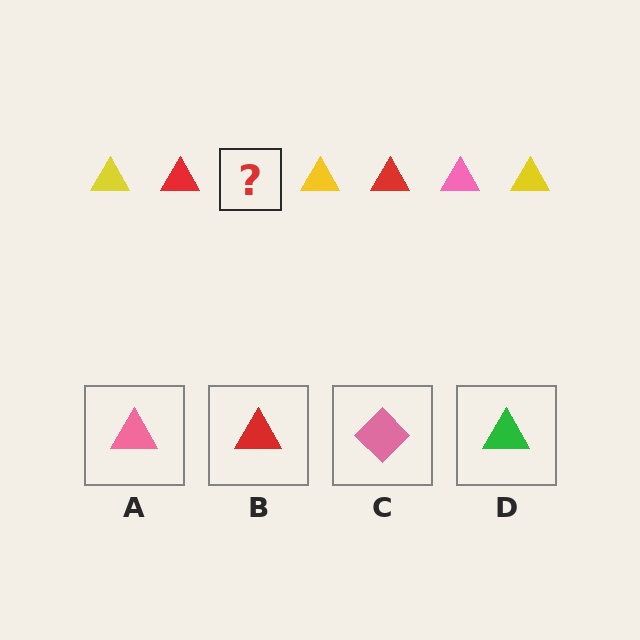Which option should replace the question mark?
Option A.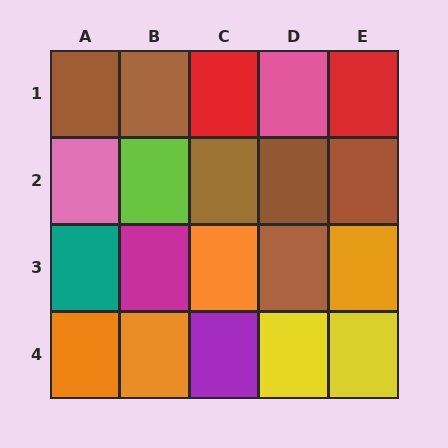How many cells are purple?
1 cell is purple.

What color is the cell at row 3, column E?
Orange.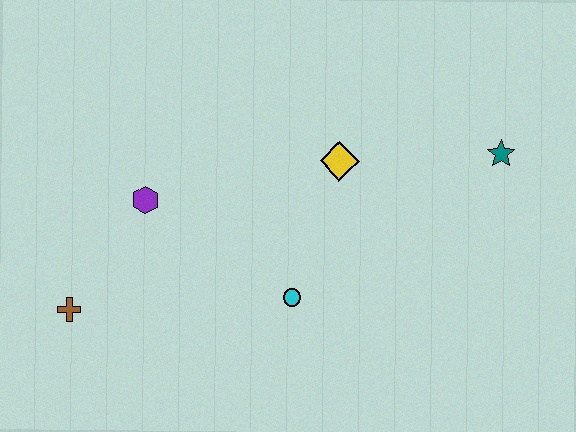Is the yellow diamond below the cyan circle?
No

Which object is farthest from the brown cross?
The teal star is farthest from the brown cross.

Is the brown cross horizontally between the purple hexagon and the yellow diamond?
No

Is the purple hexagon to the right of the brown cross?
Yes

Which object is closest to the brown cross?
The purple hexagon is closest to the brown cross.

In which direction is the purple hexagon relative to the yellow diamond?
The purple hexagon is to the left of the yellow diamond.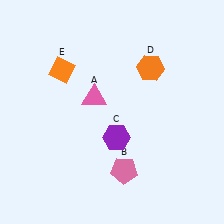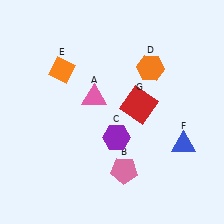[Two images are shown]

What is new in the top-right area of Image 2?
A red square (G) was added in the top-right area of Image 2.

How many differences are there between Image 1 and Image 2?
There are 2 differences between the two images.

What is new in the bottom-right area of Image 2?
A blue triangle (F) was added in the bottom-right area of Image 2.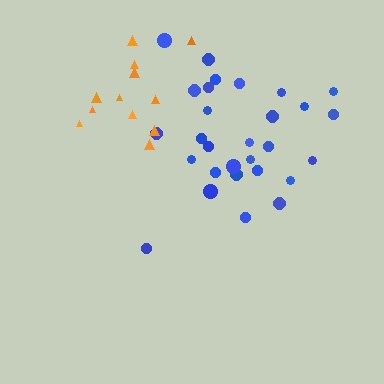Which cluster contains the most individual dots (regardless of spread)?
Blue (29).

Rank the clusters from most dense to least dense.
blue, orange.